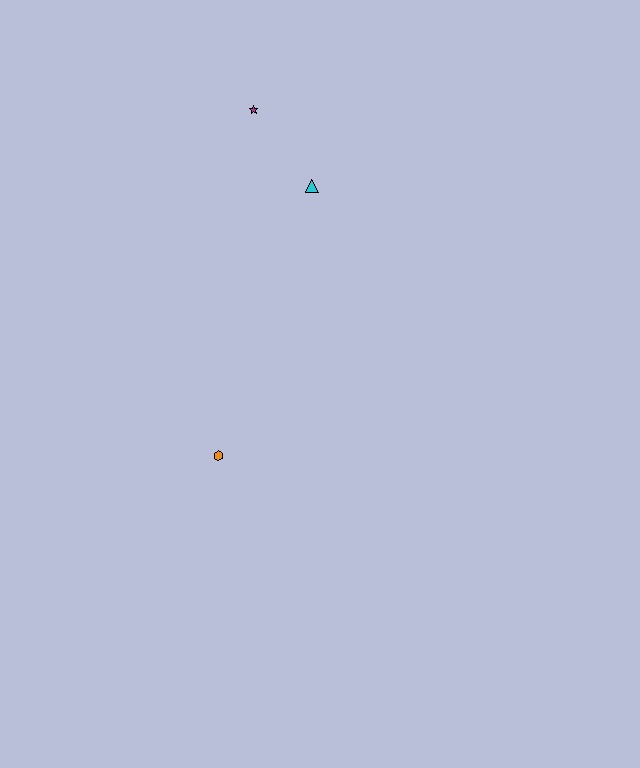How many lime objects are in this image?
There are no lime objects.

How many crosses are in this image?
There are no crosses.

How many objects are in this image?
There are 3 objects.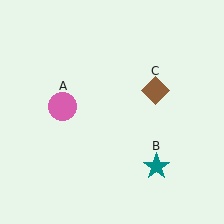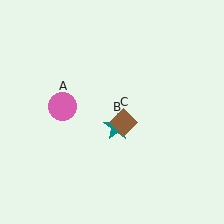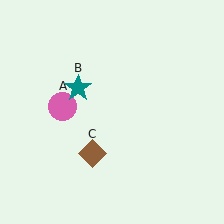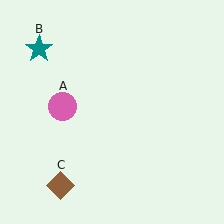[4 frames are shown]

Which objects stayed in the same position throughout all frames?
Pink circle (object A) remained stationary.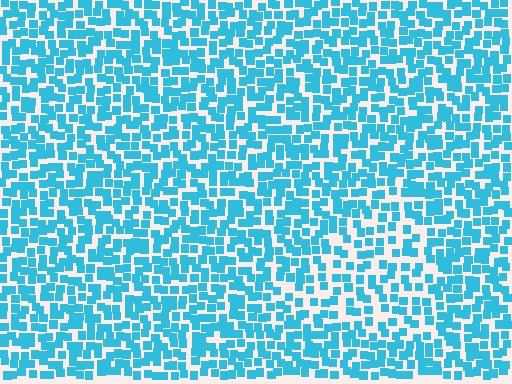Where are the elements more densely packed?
The elements are more densely packed outside the triangle boundary.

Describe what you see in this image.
The image contains small cyan elements arranged at two different densities. A triangle-shaped region is visible where the elements are less densely packed than the surrounding area.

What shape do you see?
I see a triangle.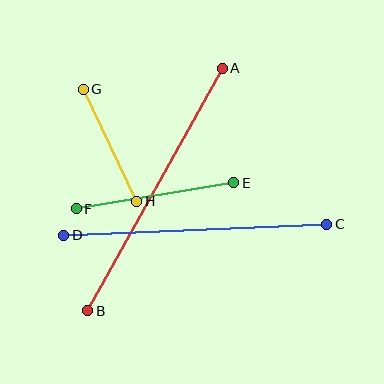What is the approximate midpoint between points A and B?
The midpoint is at approximately (155, 189) pixels.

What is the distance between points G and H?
The distance is approximately 124 pixels.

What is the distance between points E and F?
The distance is approximately 159 pixels.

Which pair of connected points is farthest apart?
Points A and B are farthest apart.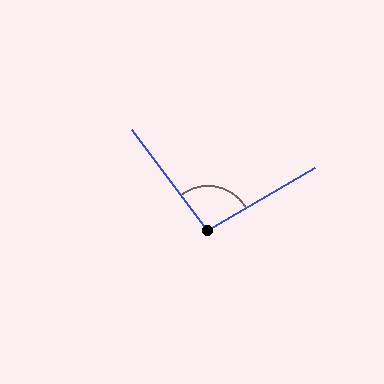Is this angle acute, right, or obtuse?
It is obtuse.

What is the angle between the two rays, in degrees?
Approximately 97 degrees.